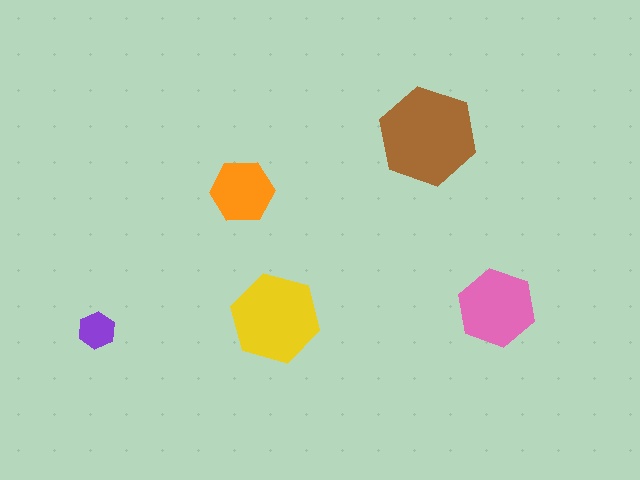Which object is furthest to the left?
The purple hexagon is leftmost.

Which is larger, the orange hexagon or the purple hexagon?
The orange one.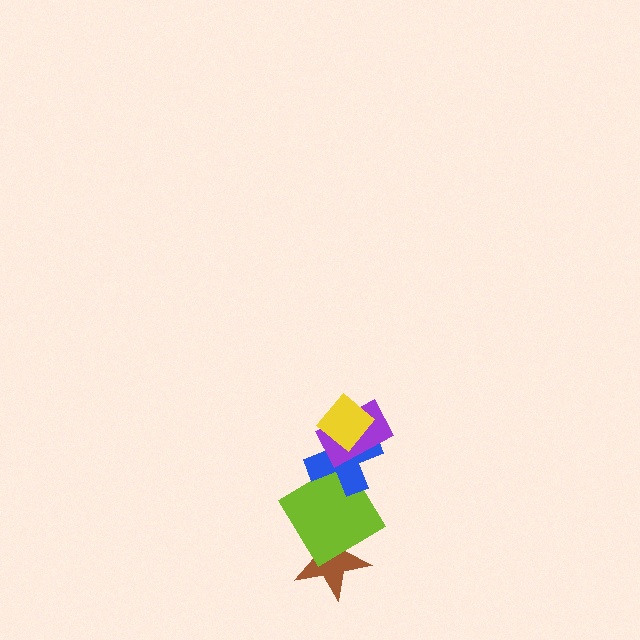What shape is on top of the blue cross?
The purple rectangle is on top of the blue cross.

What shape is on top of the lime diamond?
The blue cross is on top of the lime diamond.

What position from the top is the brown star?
The brown star is 5th from the top.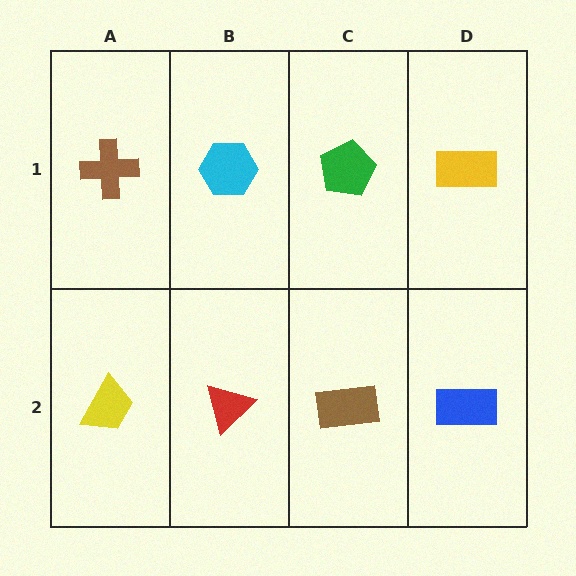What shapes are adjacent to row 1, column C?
A brown rectangle (row 2, column C), a cyan hexagon (row 1, column B), a yellow rectangle (row 1, column D).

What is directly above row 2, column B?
A cyan hexagon.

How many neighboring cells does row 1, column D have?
2.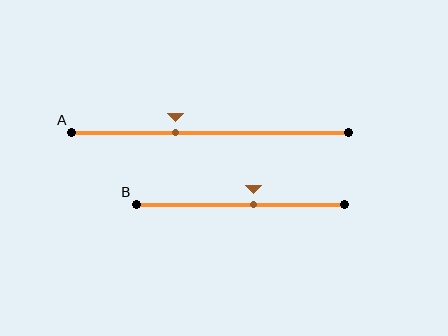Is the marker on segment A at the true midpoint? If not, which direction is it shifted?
No, the marker on segment A is shifted to the left by about 12% of the segment length.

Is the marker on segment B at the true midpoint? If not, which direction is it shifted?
No, the marker on segment B is shifted to the right by about 6% of the segment length.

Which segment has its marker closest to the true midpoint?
Segment B has its marker closest to the true midpoint.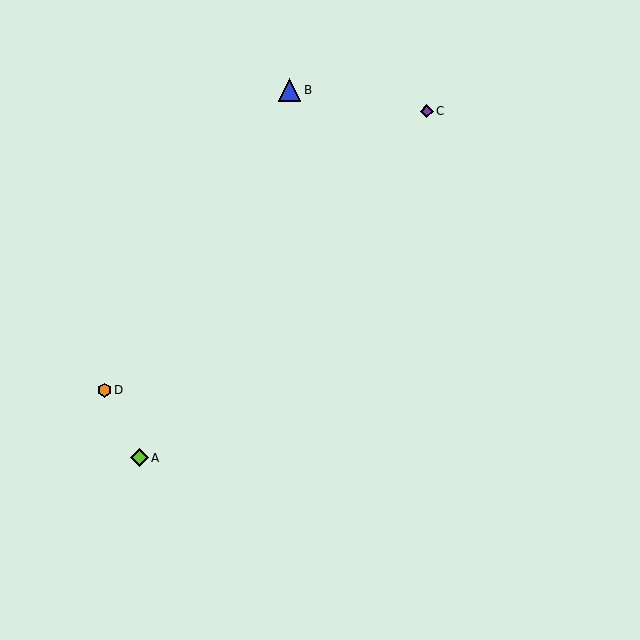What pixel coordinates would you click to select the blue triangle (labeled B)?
Click at (290, 90) to select the blue triangle B.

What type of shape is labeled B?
Shape B is a blue triangle.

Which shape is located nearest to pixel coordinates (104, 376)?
The orange hexagon (labeled D) at (104, 390) is nearest to that location.